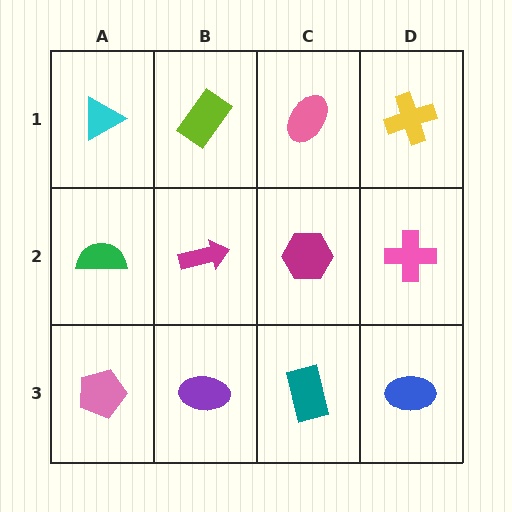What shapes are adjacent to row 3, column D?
A pink cross (row 2, column D), a teal rectangle (row 3, column C).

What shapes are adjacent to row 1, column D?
A pink cross (row 2, column D), a pink ellipse (row 1, column C).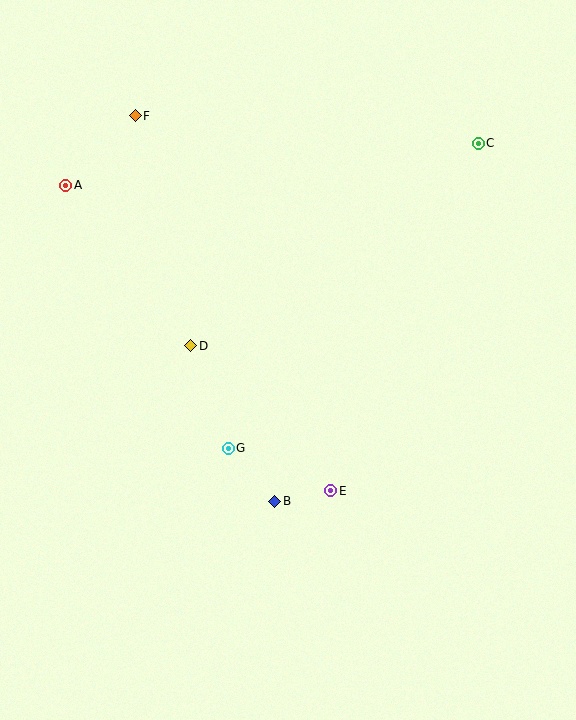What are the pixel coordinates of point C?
Point C is at (478, 143).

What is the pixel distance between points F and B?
The distance between F and B is 410 pixels.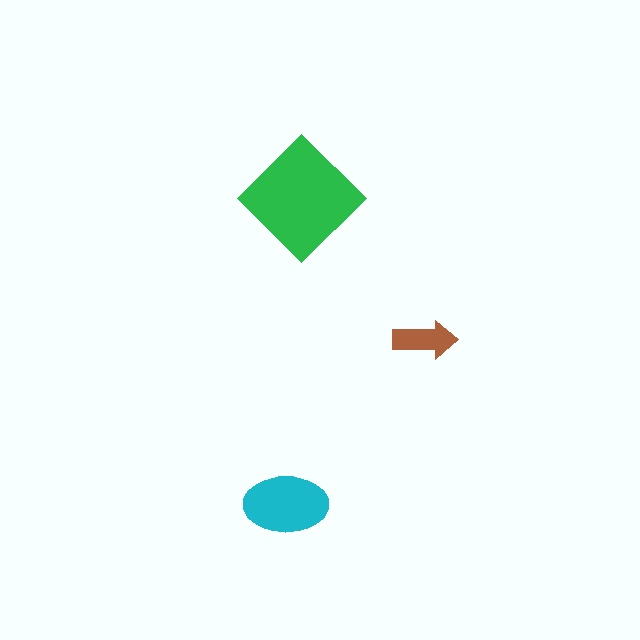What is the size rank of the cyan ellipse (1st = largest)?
2nd.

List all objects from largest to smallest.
The green diamond, the cyan ellipse, the brown arrow.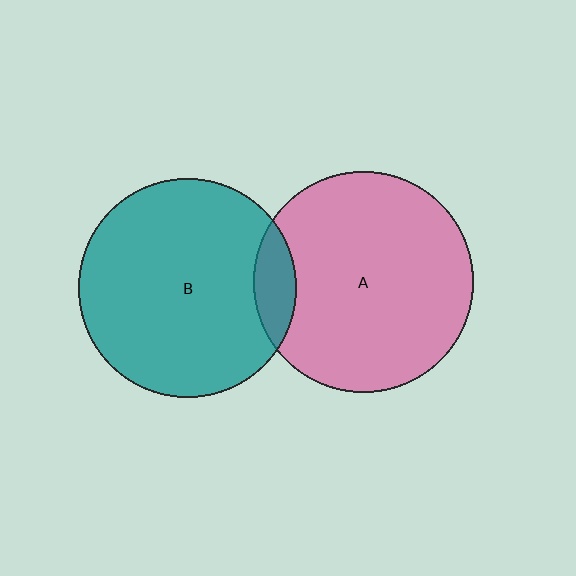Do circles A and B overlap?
Yes.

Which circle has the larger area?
Circle A (pink).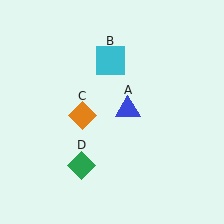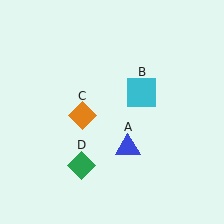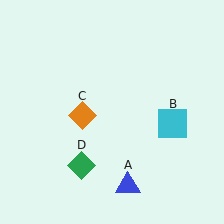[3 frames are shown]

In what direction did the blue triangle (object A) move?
The blue triangle (object A) moved down.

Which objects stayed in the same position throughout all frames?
Orange diamond (object C) and green diamond (object D) remained stationary.